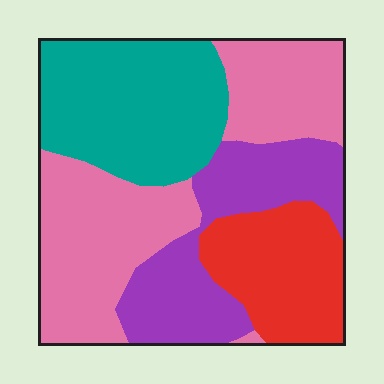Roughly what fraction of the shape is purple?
Purple takes up about one fifth (1/5) of the shape.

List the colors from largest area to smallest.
From largest to smallest: pink, teal, purple, red.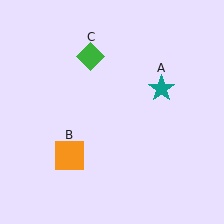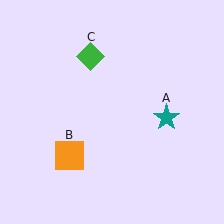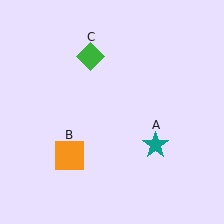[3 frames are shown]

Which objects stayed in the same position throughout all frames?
Orange square (object B) and green diamond (object C) remained stationary.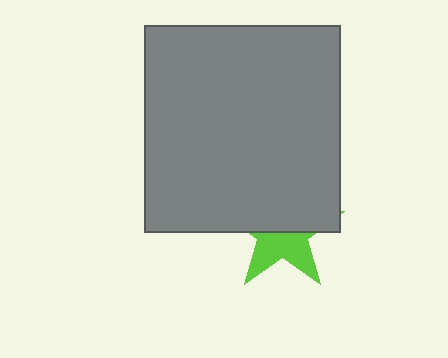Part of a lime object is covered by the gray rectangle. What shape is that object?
It is a star.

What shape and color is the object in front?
The object in front is a gray rectangle.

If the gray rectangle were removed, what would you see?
You would see the complete lime star.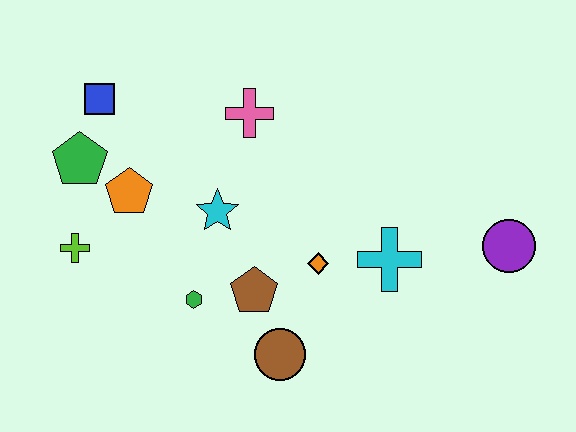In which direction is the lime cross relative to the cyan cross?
The lime cross is to the left of the cyan cross.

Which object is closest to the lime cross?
The orange pentagon is closest to the lime cross.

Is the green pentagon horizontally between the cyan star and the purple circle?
No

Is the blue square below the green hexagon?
No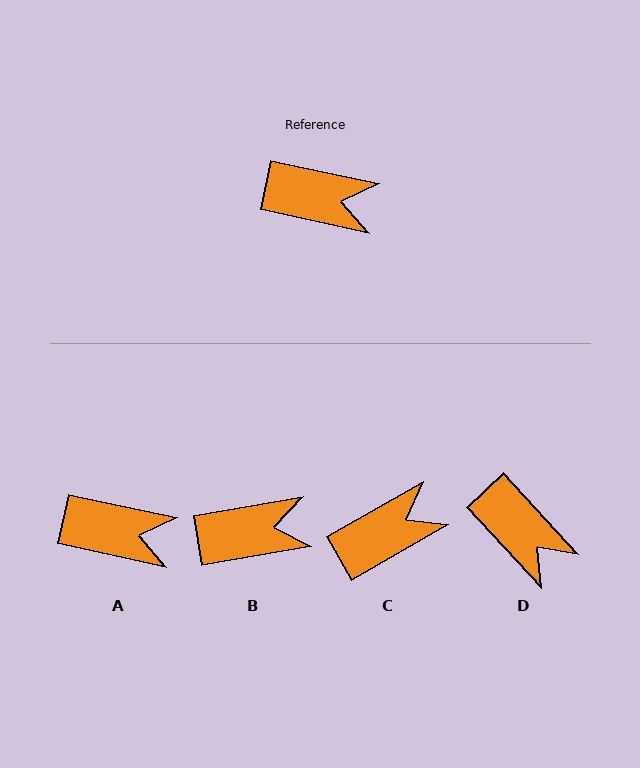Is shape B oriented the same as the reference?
No, it is off by about 22 degrees.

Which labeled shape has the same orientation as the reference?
A.